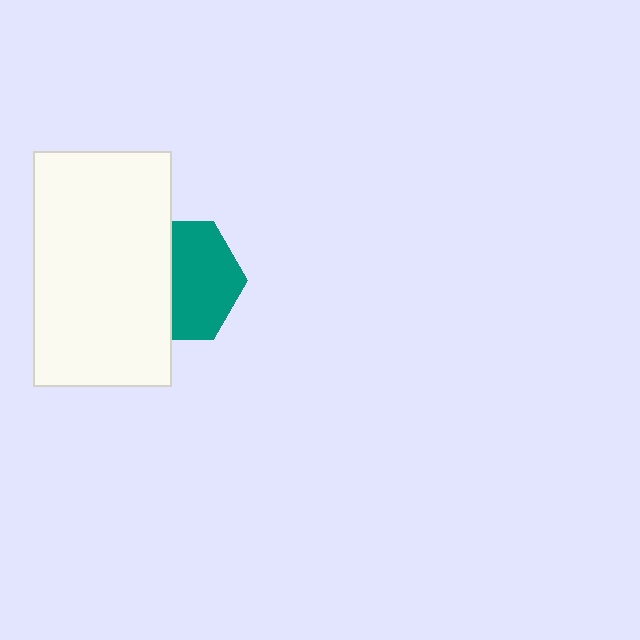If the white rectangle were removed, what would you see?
You would see the complete teal hexagon.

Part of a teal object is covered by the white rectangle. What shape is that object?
It is a hexagon.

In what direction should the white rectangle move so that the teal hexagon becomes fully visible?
The white rectangle should move left. That is the shortest direction to clear the overlap and leave the teal hexagon fully visible.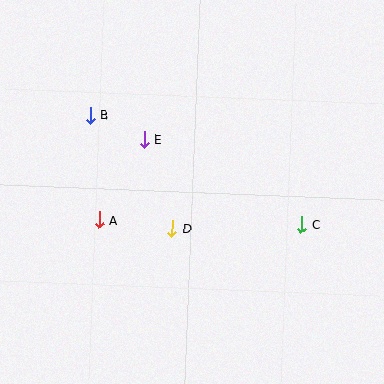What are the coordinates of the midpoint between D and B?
The midpoint between D and B is at (131, 172).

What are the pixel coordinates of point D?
Point D is at (172, 228).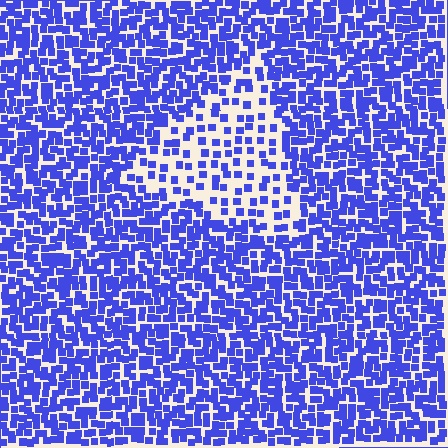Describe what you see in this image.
The image contains small blue elements arranged at two different densities. A triangle-shaped region is visible where the elements are less densely packed than the surrounding area.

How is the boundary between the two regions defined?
The boundary is defined by a change in element density (approximately 2.3x ratio). All elements are the same color, size, and shape.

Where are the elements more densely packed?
The elements are more densely packed outside the triangle boundary.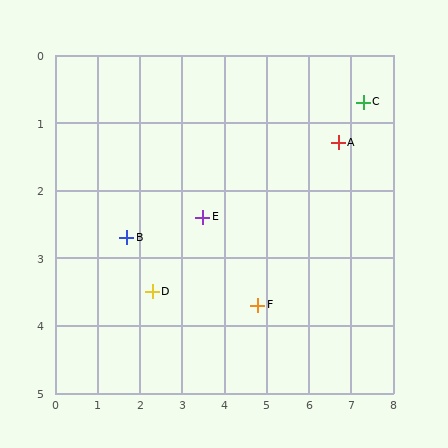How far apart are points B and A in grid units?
Points B and A are about 5.2 grid units apart.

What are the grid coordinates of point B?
Point B is at approximately (1.7, 2.7).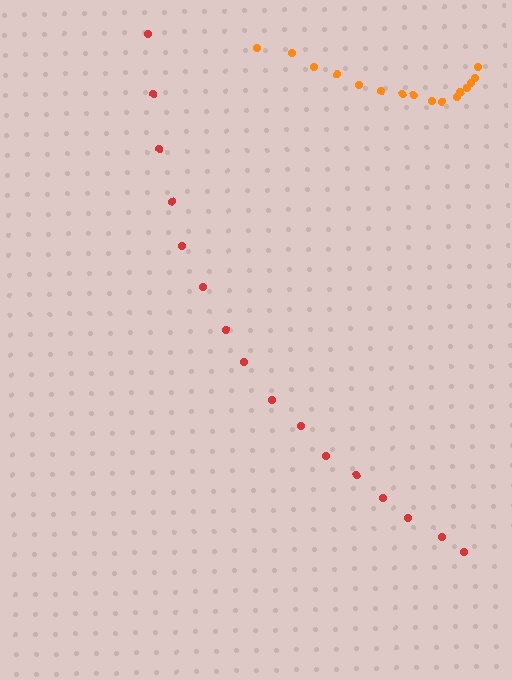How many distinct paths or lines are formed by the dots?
There are 2 distinct paths.